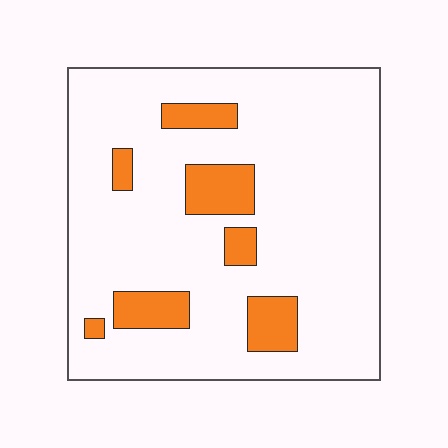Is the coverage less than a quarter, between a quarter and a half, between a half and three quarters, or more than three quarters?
Less than a quarter.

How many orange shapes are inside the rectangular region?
7.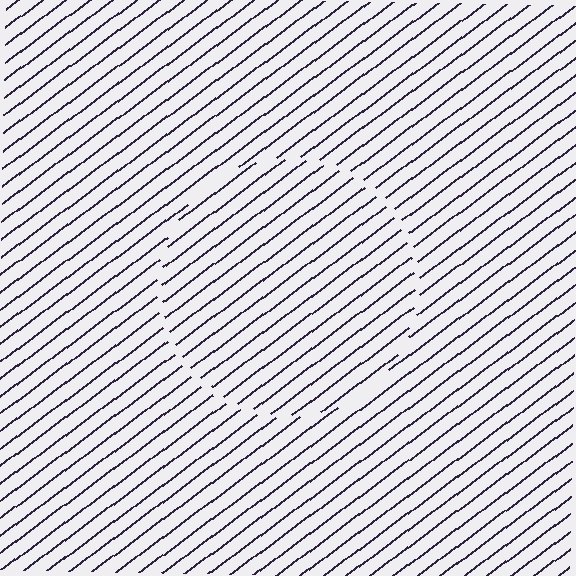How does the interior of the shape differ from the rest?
The interior of the shape contains the same grating, shifted by half a period — the contour is defined by the phase discontinuity where line-ends from the inner and outer gratings abut.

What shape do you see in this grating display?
An illusory circle. The interior of the shape contains the same grating, shifted by half a period — the contour is defined by the phase discontinuity where line-ends from the inner and outer gratings abut.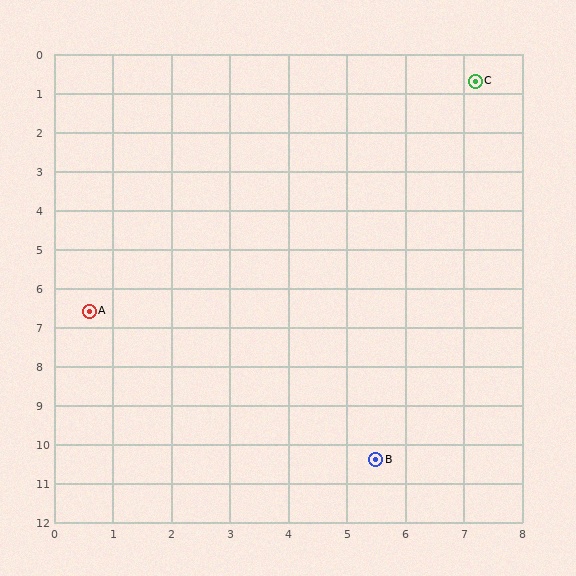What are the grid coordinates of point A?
Point A is at approximately (0.6, 6.6).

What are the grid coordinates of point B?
Point B is at approximately (5.5, 10.4).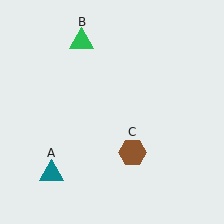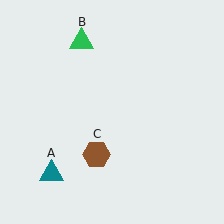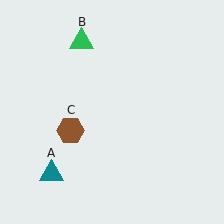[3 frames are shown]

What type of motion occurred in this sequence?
The brown hexagon (object C) rotated clockwise around the center of the scene.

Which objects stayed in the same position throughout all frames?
Teal triangle (object A) and green triangle (object B) remained stationary.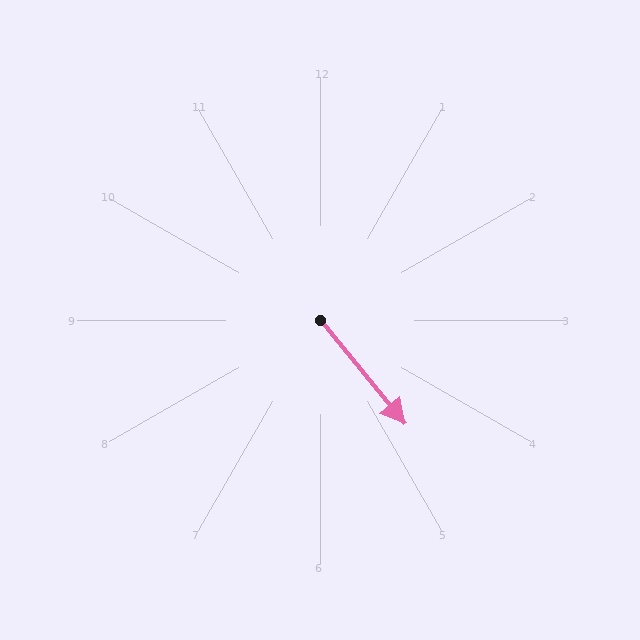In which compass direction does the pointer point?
Southeast.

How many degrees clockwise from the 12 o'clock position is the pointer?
Approximately 141 degrees.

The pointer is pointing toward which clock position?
Roughly 5 o'clock.